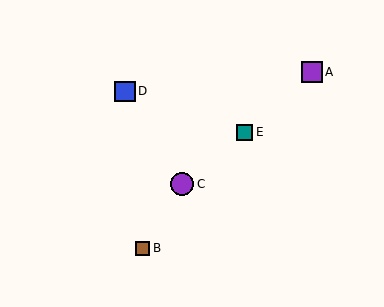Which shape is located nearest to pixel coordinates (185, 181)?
The purple circle (labeled C) at (182, 184) is nearest to that location.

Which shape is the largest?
The purple circle (labeled C) is the largest.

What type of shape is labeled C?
Shape C is a purple circle.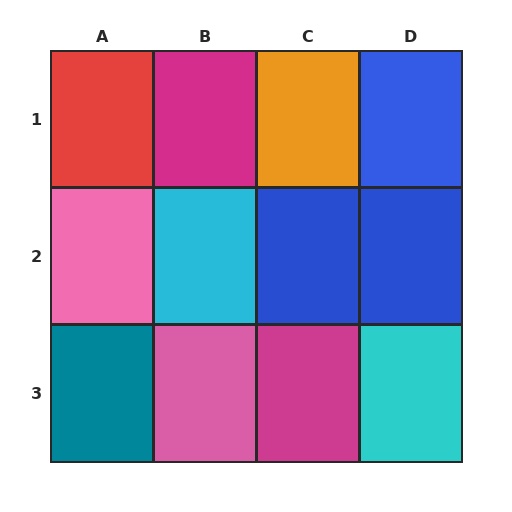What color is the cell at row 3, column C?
Magenta.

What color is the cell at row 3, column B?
Pink.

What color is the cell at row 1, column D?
Blue.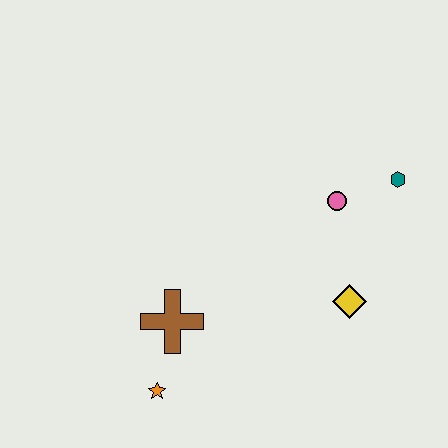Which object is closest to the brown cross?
The orange star is closest to the brown cross.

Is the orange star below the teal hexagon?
Yes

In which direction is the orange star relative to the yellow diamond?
The orange star is to the left of the yellow diamond.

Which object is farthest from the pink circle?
The orange star is farthest from the pink circle.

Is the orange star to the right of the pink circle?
No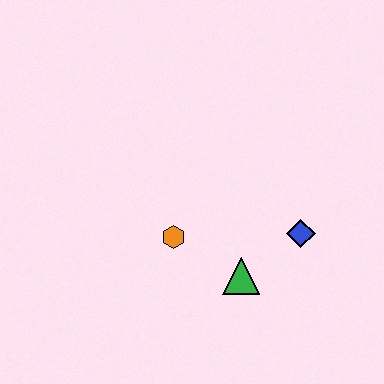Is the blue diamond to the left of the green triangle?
No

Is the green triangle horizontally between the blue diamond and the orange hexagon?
Yes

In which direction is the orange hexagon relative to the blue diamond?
The orange hexagon is to the left of the blue diamond.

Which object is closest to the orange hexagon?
The green triangle is closest to the orange hexagon.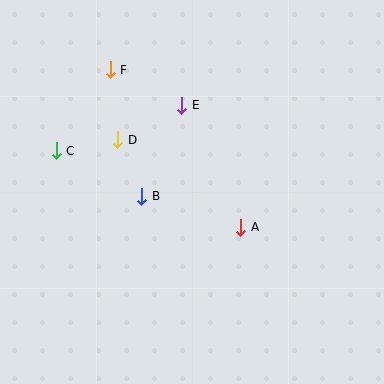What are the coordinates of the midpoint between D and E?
The midpoint between D and E is at (150, 123).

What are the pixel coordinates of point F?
Point F is at (110, 70).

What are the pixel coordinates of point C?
Point C is at (56, 151).